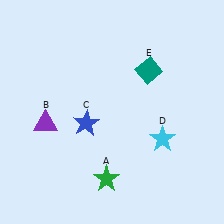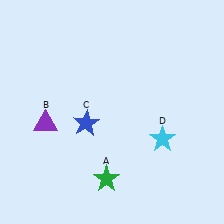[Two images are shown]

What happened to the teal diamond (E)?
The teal diamond (E) was removed in Image 2. It was in the top-right area of Image 1.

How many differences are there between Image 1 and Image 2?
There is 1 difference between the two images.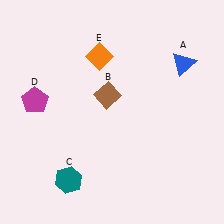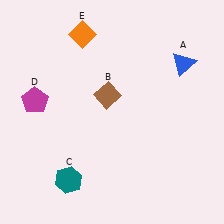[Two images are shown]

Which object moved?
The orange diamond (E) moved up.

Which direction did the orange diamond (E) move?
The orange diamond (E) moved up.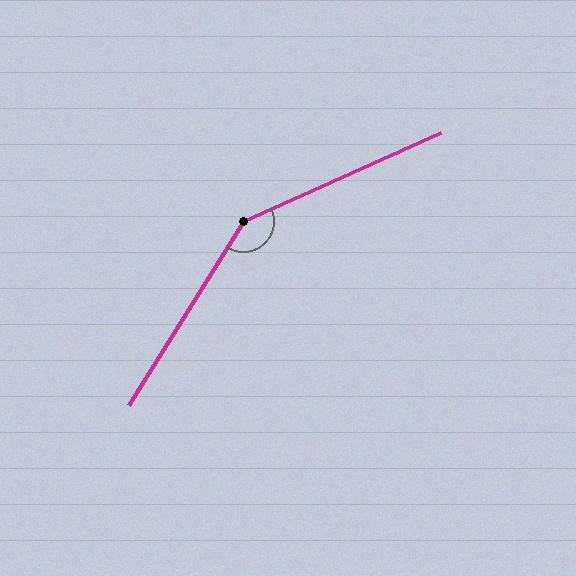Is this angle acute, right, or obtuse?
It is obtuse.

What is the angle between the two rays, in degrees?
Approximately 146 degrees.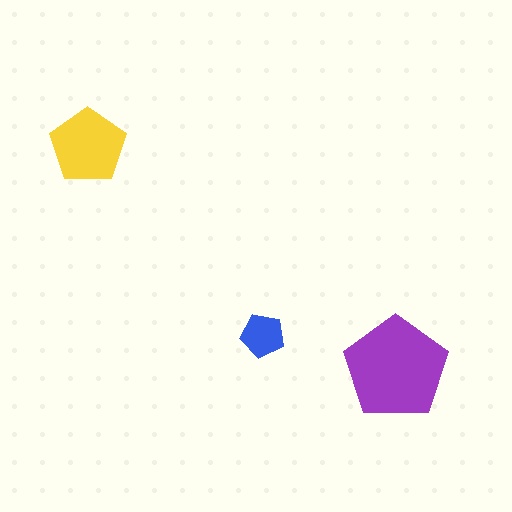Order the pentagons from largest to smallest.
the purple one, the yellow one, the blue one.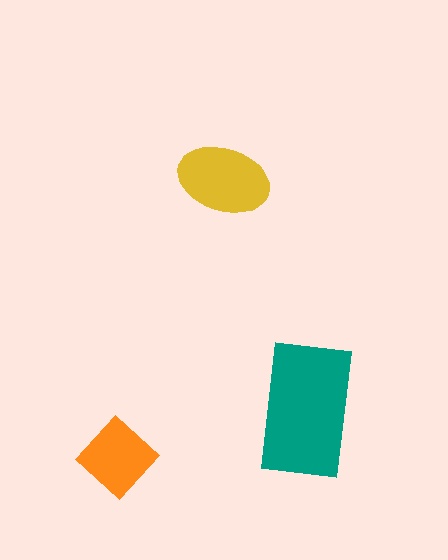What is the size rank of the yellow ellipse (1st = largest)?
2nd.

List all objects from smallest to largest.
The orange diamond, the yellow ellipse, the teal rectangle.